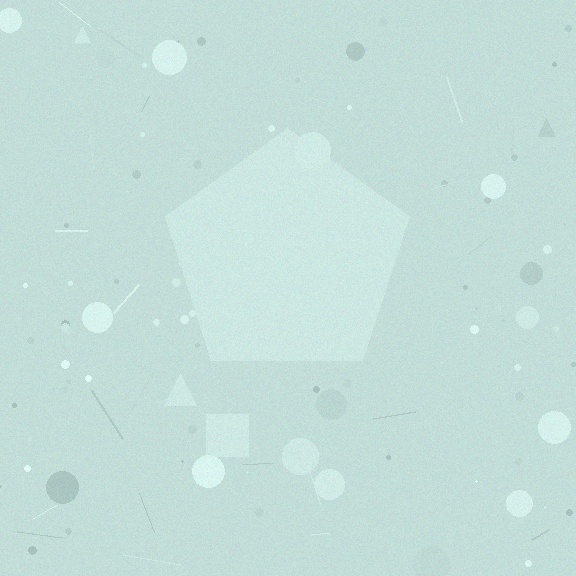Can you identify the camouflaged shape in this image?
The camouflaged shape is a pentagon.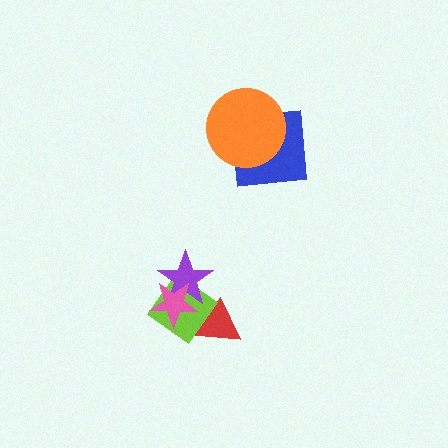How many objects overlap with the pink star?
2 objects overlap with the pink star.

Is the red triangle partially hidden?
Yes, it is partially covered by another shape.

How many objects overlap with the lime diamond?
3 objects overlap with the lime diamond.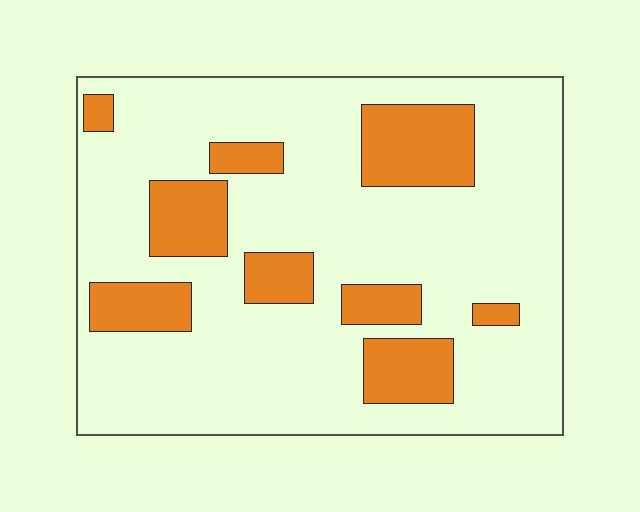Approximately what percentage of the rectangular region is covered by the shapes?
Approximately 20%.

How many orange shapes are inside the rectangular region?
9.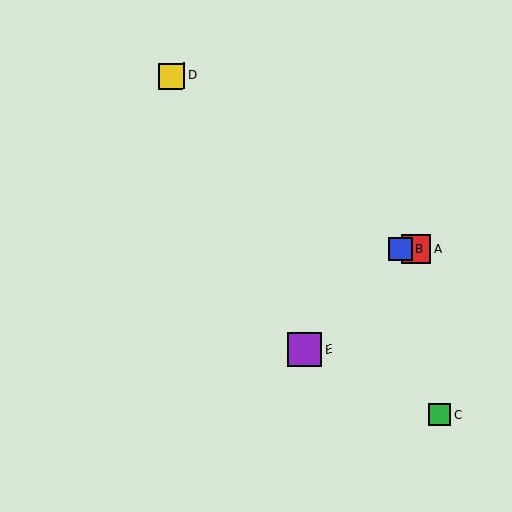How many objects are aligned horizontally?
2 objects (A, B) are aligned horizontally.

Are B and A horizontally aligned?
Yes, both are at y≈249.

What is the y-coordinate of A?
Object A is at y≈249.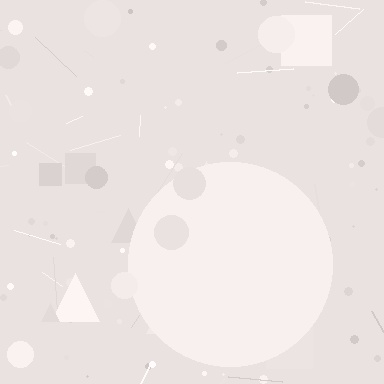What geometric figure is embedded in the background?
A circle is embedded in the background.